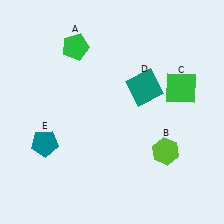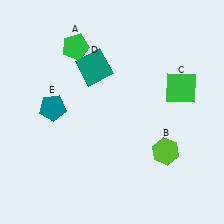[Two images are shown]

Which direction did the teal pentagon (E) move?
The teal pentagon (E) moved up.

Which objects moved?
The objects that moved are: the teal square (D), the teal pentagon (E).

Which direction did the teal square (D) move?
The teal square (D) moved left.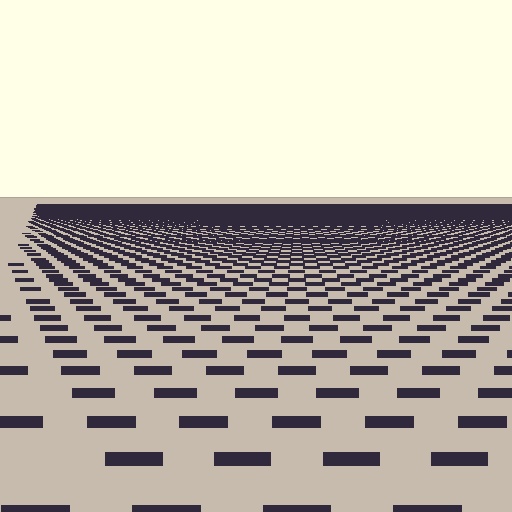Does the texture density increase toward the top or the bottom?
Density increases toward the top.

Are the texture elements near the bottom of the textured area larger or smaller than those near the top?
Larger. Near the bottom, elements are closer to the viewer and appear at a bigger on-screen size.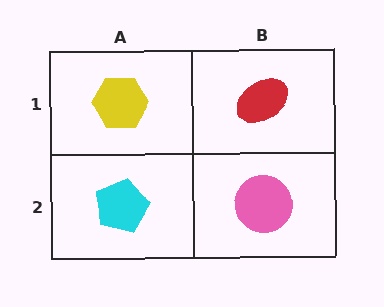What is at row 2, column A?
A cyan pentagon.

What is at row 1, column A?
A yellow hexagon.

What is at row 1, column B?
A red ellipse.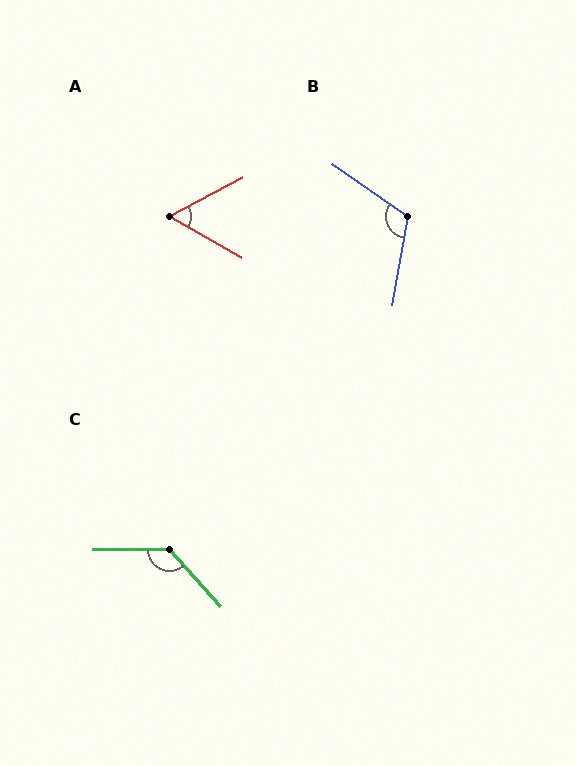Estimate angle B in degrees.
Approximately 115 degrees.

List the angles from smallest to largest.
A (57°), B (115°), C (132°).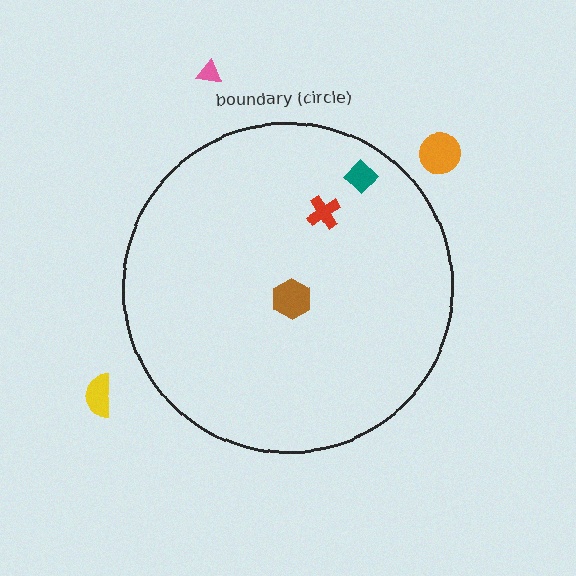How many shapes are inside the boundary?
3 inside, 3 outside.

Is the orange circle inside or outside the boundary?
Outside.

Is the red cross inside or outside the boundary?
Inside.